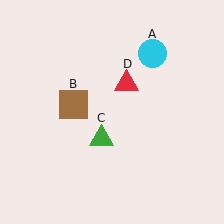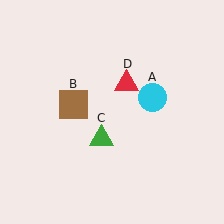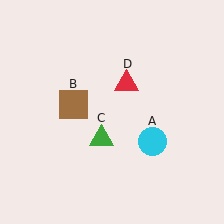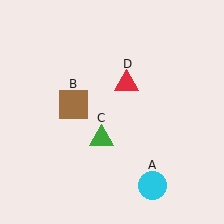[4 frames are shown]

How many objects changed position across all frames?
1 object changed position: cyan circle (object A).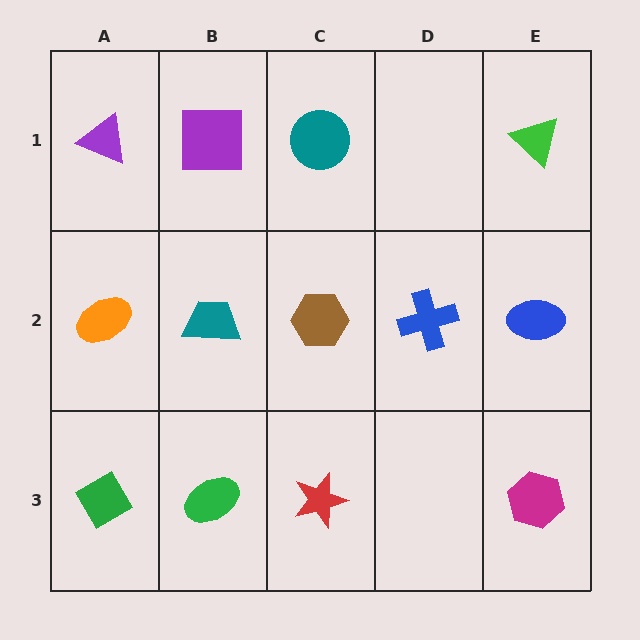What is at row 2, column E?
A blue ellipse.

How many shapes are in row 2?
5 shapes.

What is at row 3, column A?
A green diamond.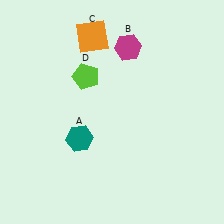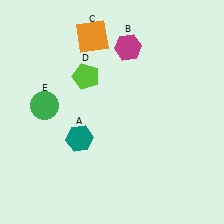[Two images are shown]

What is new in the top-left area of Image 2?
A green circle (E) was added in the top-left area of Image 2.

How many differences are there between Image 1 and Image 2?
There is 1 difference between the two images.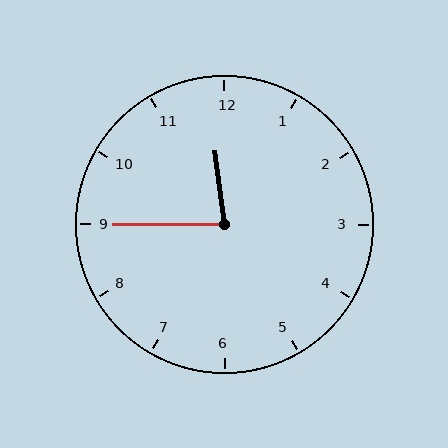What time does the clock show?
11:45.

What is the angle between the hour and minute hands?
Approximately 82 degrees.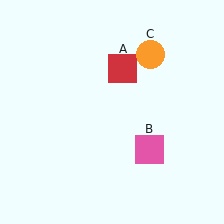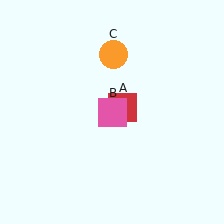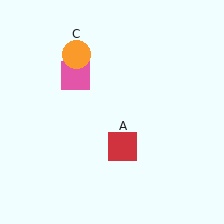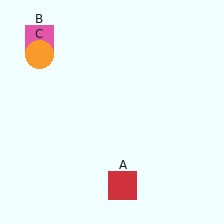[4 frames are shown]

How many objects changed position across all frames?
3 objects changed position: red square (object A), pink square (object B), orange circle (object C).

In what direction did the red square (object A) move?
The red square (object A) moved down.